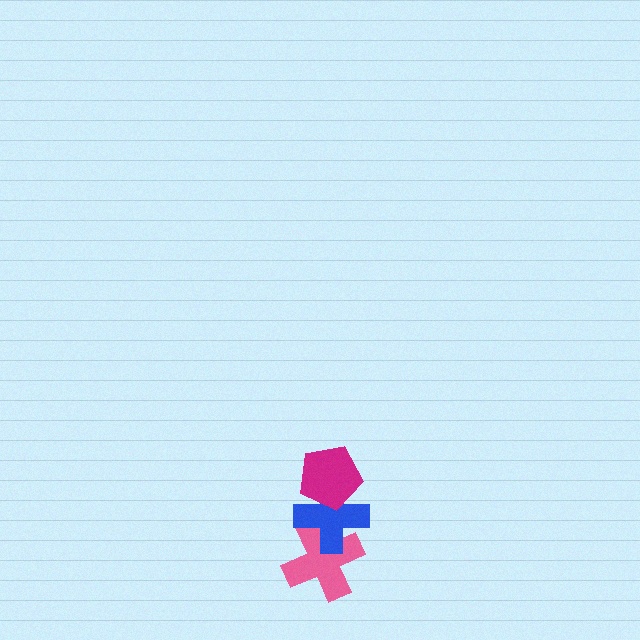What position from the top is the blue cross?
The blue cross is 2nd from the top.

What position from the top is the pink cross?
The pink cross is 3rd from the top.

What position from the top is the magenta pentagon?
The magenta pentagon is 1st from the top.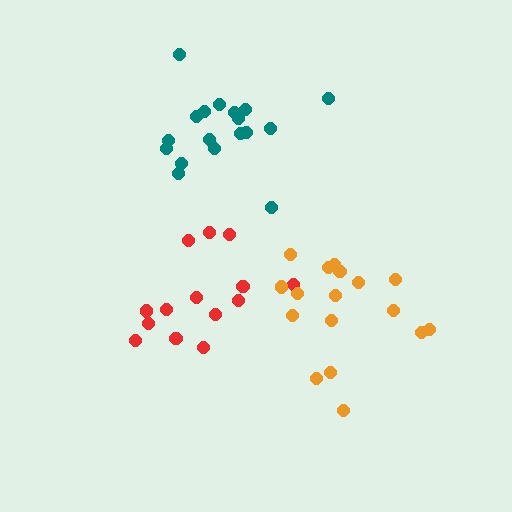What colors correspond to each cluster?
The clusters are colored: red, orange, teal.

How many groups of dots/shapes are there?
There are 3 groups.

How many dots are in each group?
Group 1: 14 dots, Group 2: 17 dots, Group 3: 18 dots (49 total).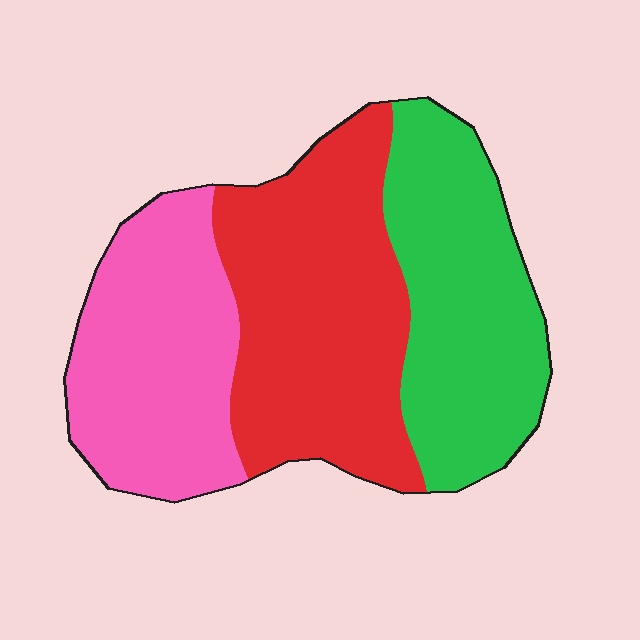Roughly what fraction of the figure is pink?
Pink takes up about one third (1/3) of the figure.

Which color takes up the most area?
Red, at roughly 40%.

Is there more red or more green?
Red.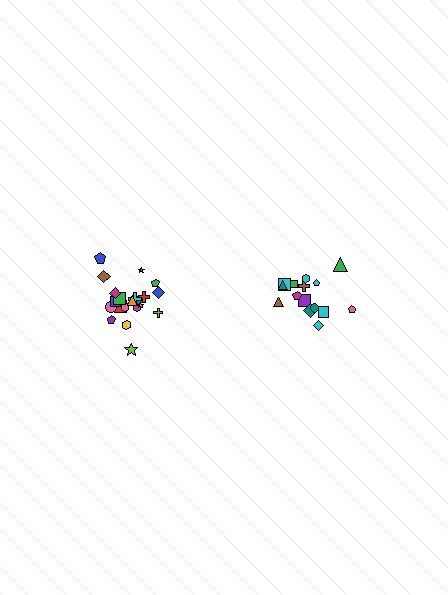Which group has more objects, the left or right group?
The left group.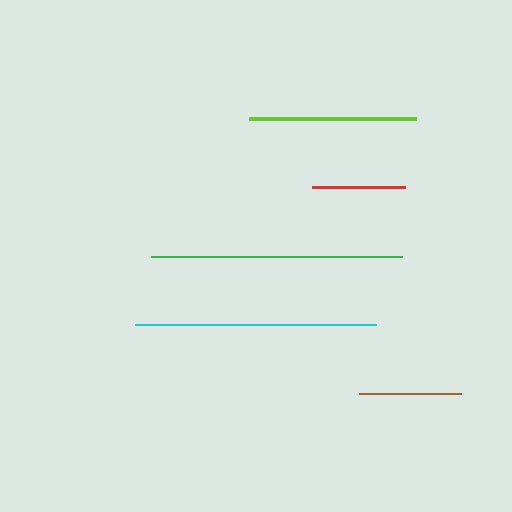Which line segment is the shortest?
The red line is the shortest at approximately 93 pixels.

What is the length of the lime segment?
The lime segment is approximately 166 pixels long.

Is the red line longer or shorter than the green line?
The green line is longer than the red line.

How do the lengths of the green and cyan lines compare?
The green and cyan lines are approximately the same length.